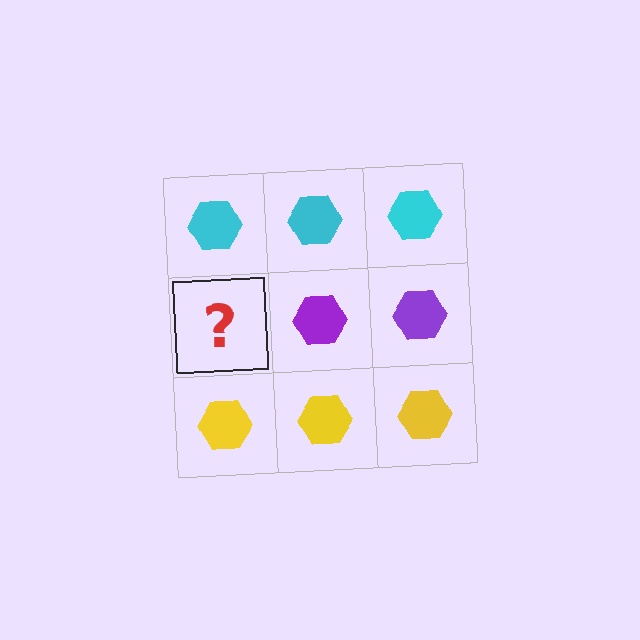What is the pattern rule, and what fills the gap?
The rule is that each row has a consistent color. The gap should be filled with a purple hexagon.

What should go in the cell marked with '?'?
The missing cell should contain a purple hexagon.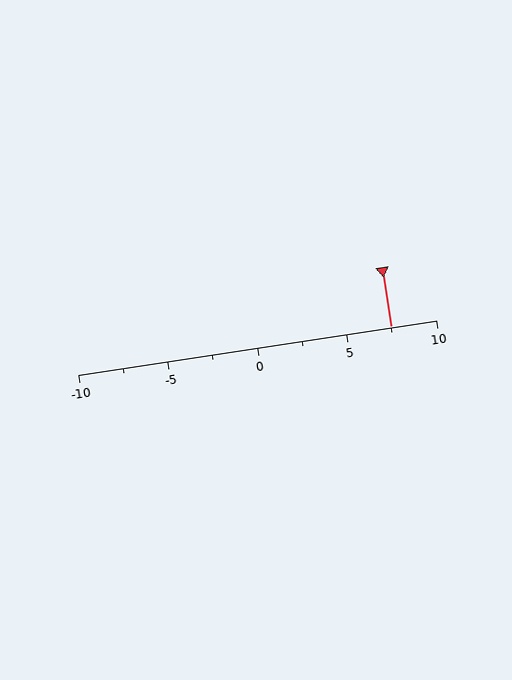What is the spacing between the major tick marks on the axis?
The major ticks are spaced 5 apart.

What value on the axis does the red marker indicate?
The marker indicates approximately 7.5.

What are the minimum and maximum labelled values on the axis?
The axis runs from -10 to 10.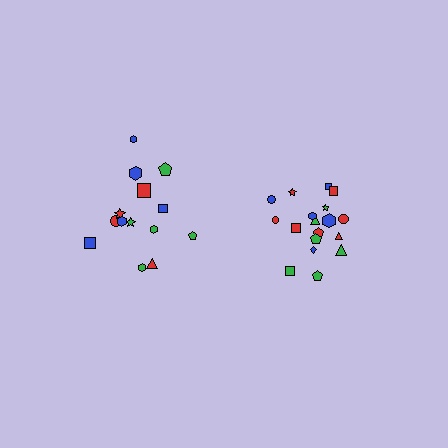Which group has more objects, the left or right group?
The right group.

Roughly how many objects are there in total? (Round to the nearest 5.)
Roughly 35 objects in total.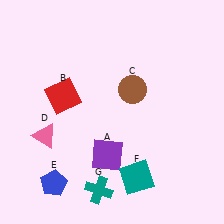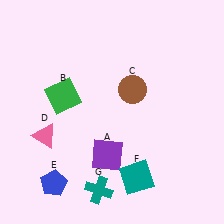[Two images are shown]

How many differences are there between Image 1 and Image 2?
There is 1 difference between the two images.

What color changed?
The square (B) changed from red in Image 1 to green in Image 2.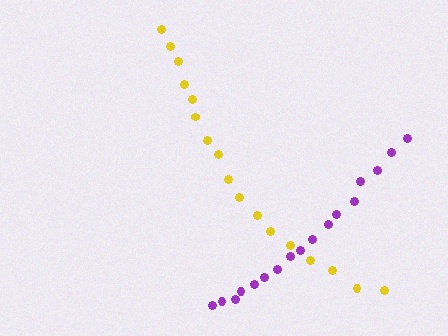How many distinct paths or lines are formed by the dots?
There are 2 distinct paths.